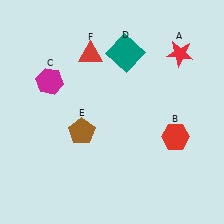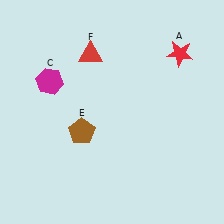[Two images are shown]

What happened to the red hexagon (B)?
The red hexagon (B) was removed in Image 2. It was in the bottom-right area of Image 1.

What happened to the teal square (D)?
The teal square (D) was removed in Image 2. It was in the top-right area of Image 1.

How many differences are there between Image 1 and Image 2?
There are 2 differences between the two images.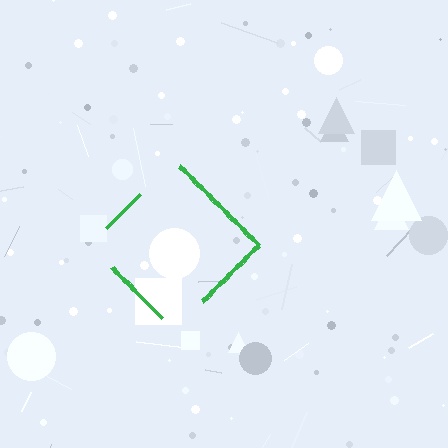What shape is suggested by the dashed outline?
The dashed outline suggests a diamond.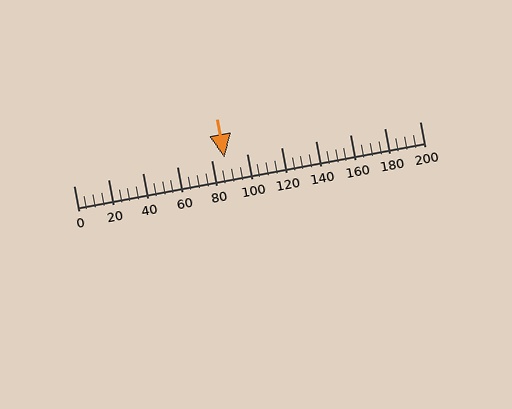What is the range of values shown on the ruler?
The ruler shows values from 0 to 200.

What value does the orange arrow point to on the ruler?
The orange arrow points to approximately 87.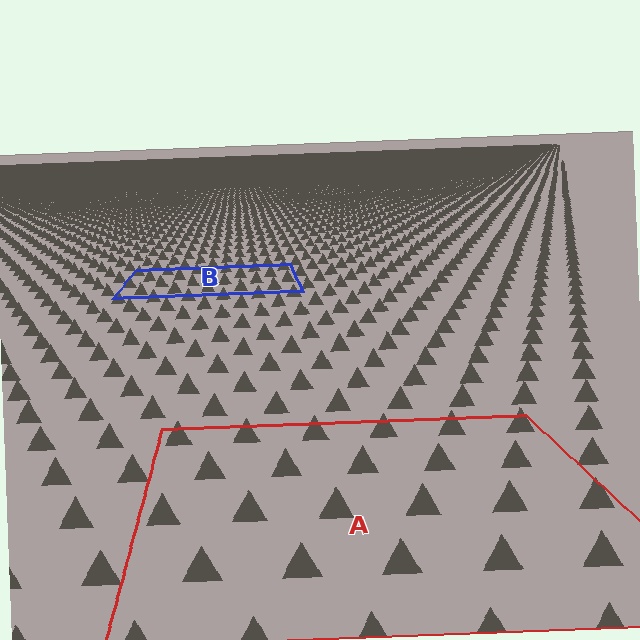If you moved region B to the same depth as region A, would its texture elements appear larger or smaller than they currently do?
They would appear larger. At a closer depth, the same texture elements are projected at a bigger on-screen size.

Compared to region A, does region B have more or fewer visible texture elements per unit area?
Region B has more texture elements per unit area — they are packed more densely because it is farther away.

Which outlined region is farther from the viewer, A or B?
Region B is farther from the viewer — the texture elements inside it appear smaller and more densely packed.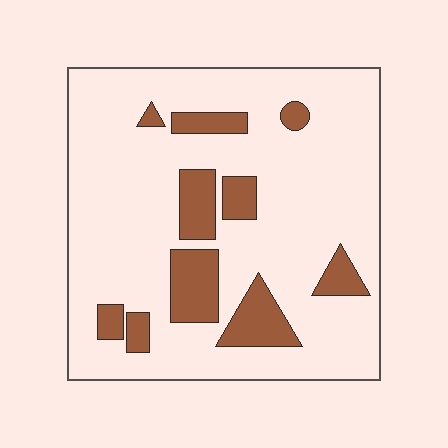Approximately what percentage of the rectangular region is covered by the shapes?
Approximately 20%.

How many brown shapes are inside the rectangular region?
10.